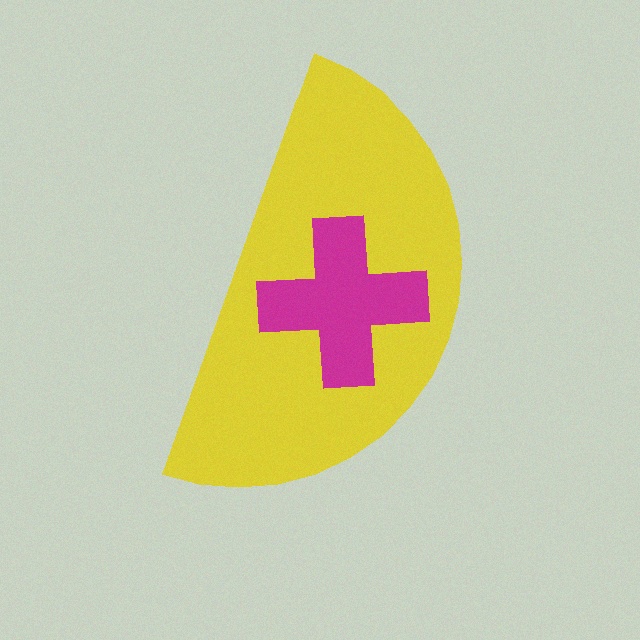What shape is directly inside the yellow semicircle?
The magenta cross.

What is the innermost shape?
The magenta cross.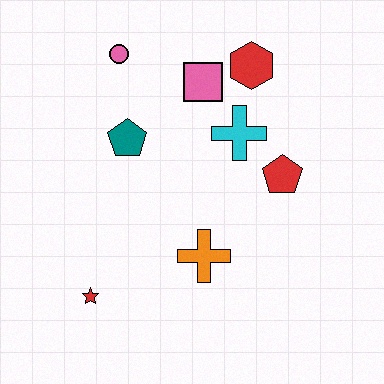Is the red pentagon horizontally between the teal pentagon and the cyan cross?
No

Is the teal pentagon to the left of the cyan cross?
Yes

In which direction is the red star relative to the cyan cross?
The red star is below the cyan cross.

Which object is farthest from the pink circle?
The red star is farthest from the pink circle.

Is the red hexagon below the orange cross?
No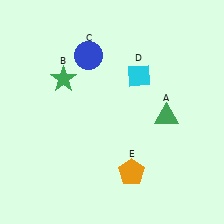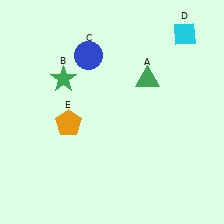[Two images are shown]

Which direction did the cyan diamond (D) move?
The cyan diamond (D) moved right.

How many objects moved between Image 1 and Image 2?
3 objects moved between the two images.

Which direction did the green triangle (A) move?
The green triangle (A) moved up.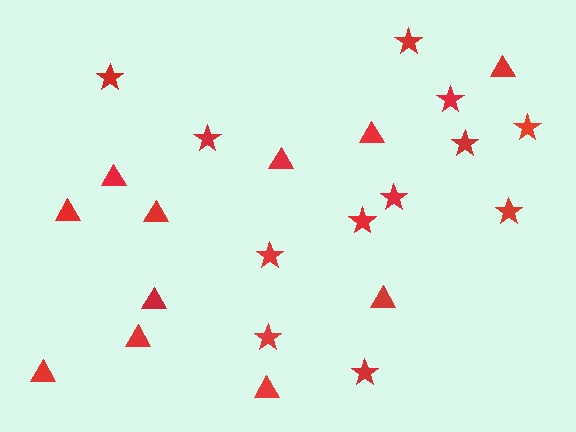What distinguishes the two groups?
There are 2 groups: one group of triangles (11) and one group of stars (12).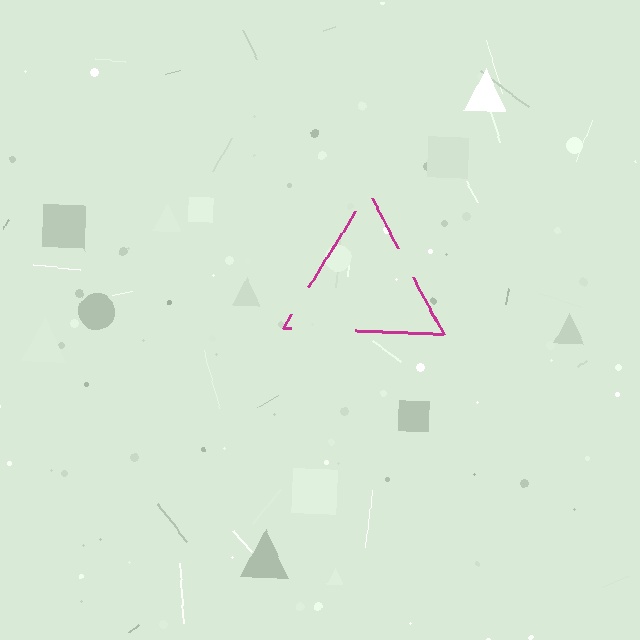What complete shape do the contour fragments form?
The contour fragments form a triangle.